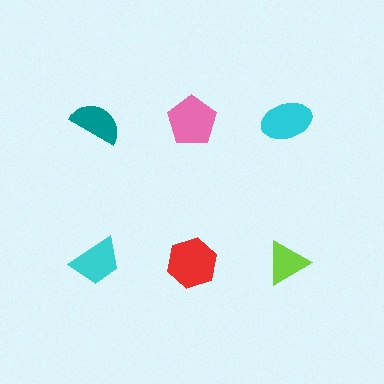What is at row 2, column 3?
A lime triangle.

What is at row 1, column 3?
A cyan ellipse.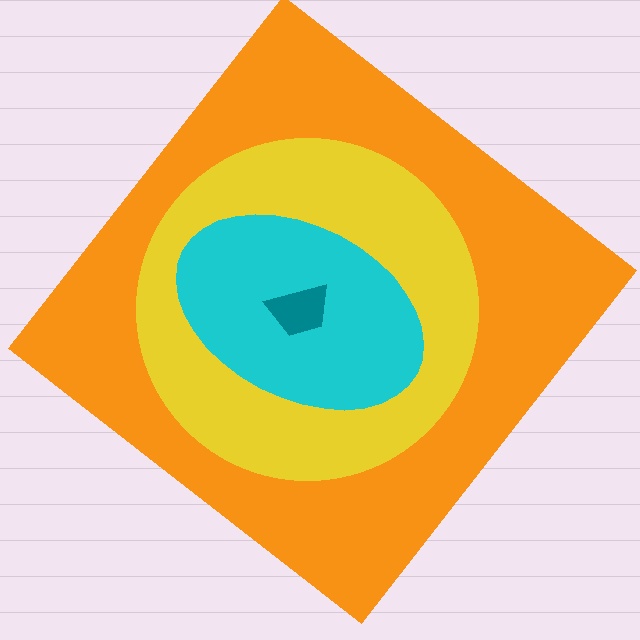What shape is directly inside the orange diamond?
The yellow circle.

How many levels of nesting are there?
4.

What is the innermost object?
The teal trapezoid.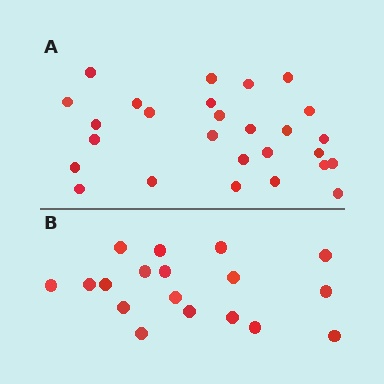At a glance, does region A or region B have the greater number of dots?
Region A (the top region) has more dots.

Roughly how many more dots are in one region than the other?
Region A has roughly 8 or so more dots than region B.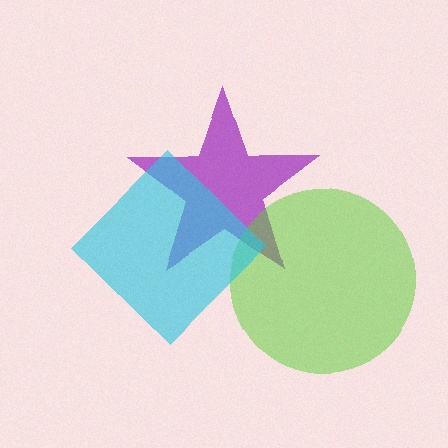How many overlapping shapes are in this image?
There are 3 overlapping shapes in the image.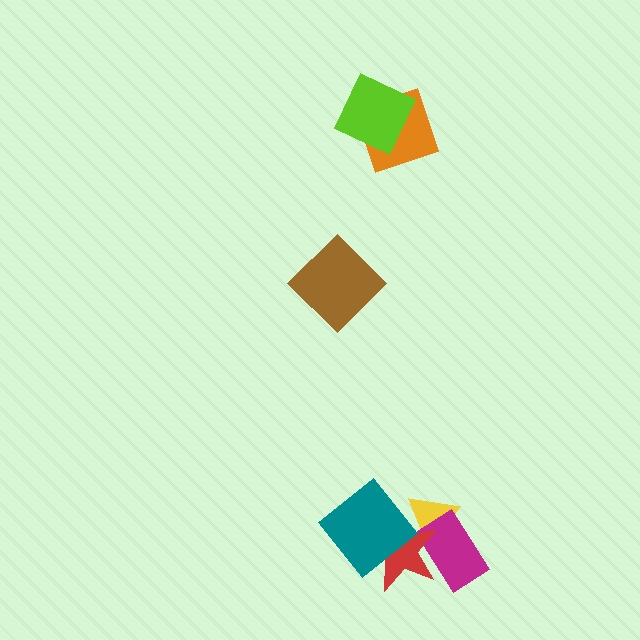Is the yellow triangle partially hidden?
Yes, it is partially covered by another shape.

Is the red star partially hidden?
Yes, it is partially covered by another shape.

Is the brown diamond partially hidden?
No, no other shape covers it.